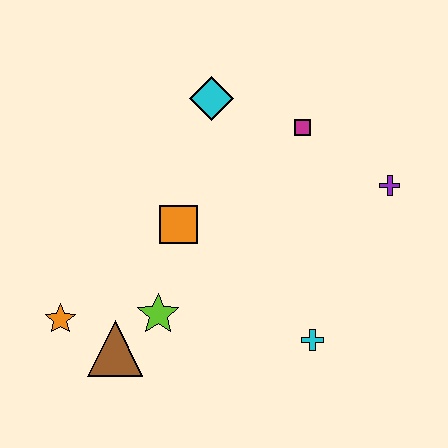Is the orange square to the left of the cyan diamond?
Yes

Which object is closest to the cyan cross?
The lime star is closest to the cyan cross.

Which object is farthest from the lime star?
The purple cross is farthest from the lime star.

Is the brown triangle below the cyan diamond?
Yes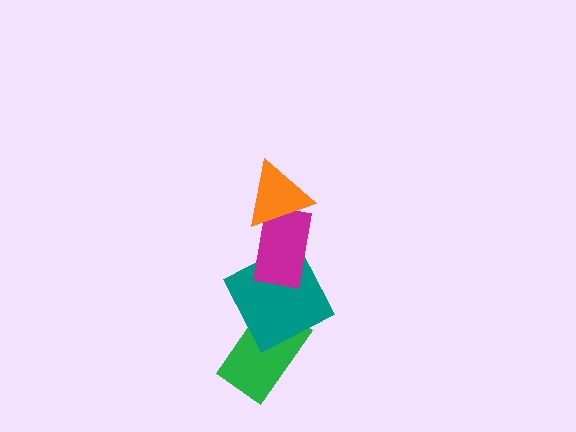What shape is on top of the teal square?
The magenta rectangle is on top of the teal square.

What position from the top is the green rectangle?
The green rectangle is 4th from the top.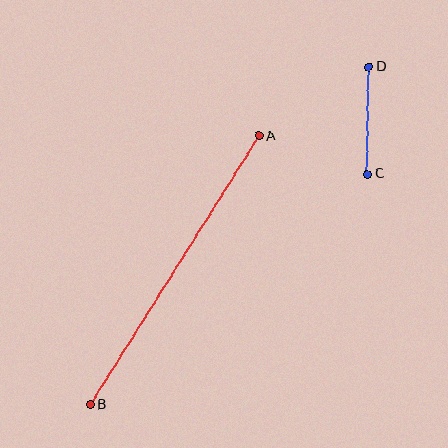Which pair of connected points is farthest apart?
Points A and B are farthest apart.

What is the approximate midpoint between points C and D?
The midpoint is at approximately (368, 120) pixels.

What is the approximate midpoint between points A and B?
The midpoint is at approximately (174, 270) pixels.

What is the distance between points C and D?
The distance is approximately 108 pixels.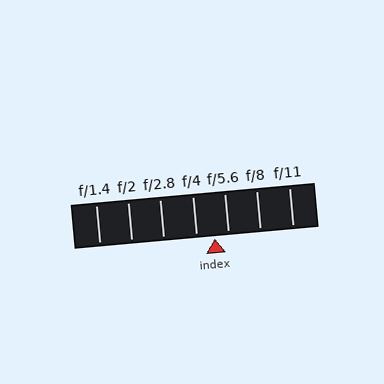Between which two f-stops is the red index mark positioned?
The index mark is between f/4 and f/5.6.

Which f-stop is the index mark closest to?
The index mark is closest to f/5.6.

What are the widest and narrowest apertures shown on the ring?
The widest aperture shown is f/1.4 and the narrowest is f/11.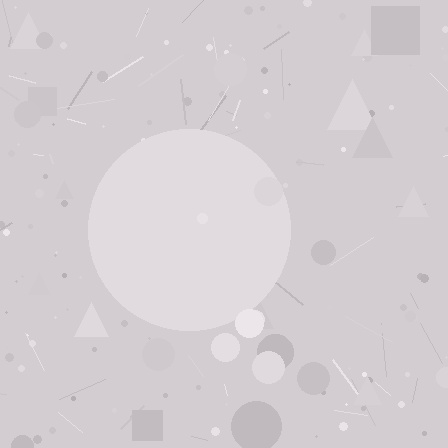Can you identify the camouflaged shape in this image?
The camouflaged shape is a circle.